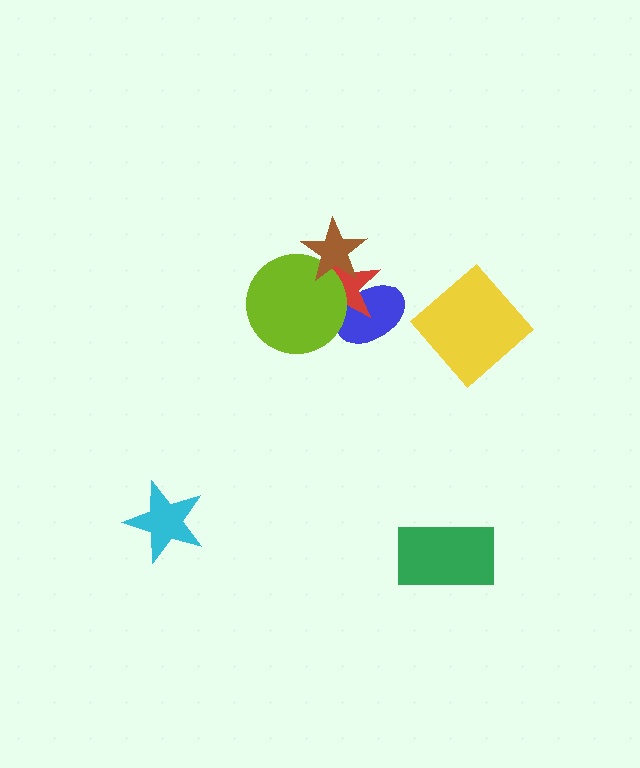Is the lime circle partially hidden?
Yes, it is partially covered by another shape.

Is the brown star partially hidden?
No, no other shape covers it.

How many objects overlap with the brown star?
2 objects overlap with the brown star.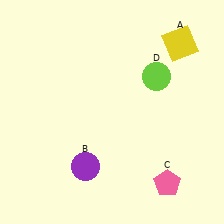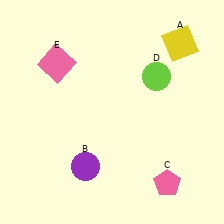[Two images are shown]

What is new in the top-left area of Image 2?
A pink square (E) was added in the top-left area of Image 2.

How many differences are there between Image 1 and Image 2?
There is 1 difference between the two images.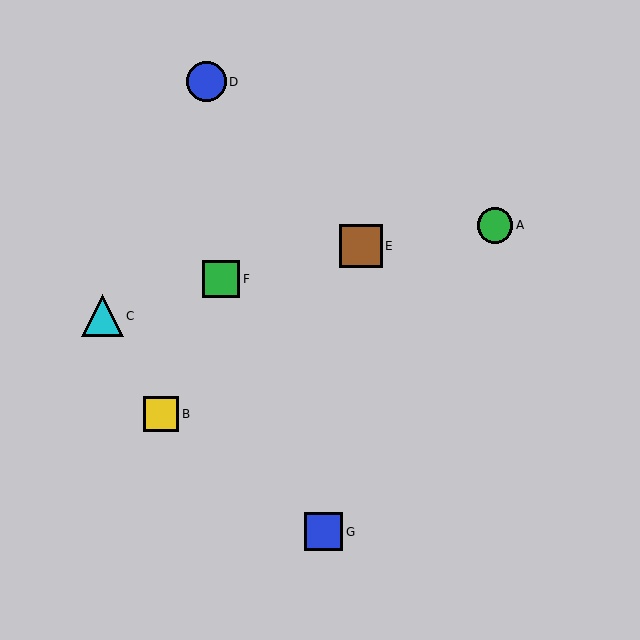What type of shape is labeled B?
Shape B is a yellow square.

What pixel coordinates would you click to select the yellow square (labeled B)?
Click at (161, 414) to select the yellow square B.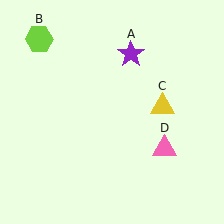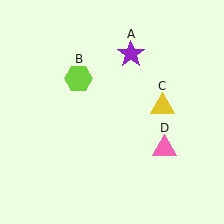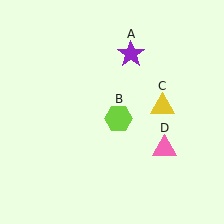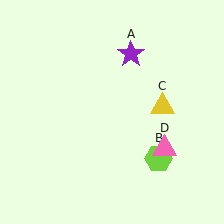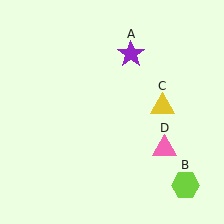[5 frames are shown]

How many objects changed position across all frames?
1 object changed position: lime hexagon (object B).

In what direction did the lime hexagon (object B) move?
The lime hexagon (object B) moved down and to the right.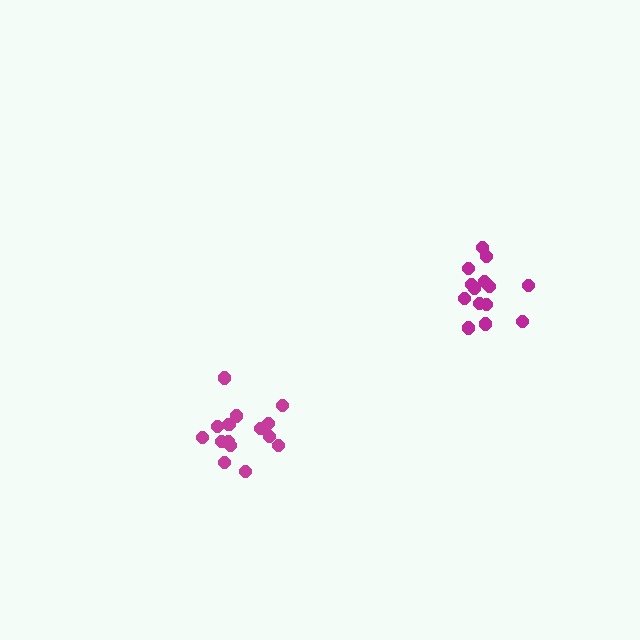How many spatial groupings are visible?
There are 2 spatial groupings.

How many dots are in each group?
Group 1: 14 dots, Group 2: 15 dots (29 total).